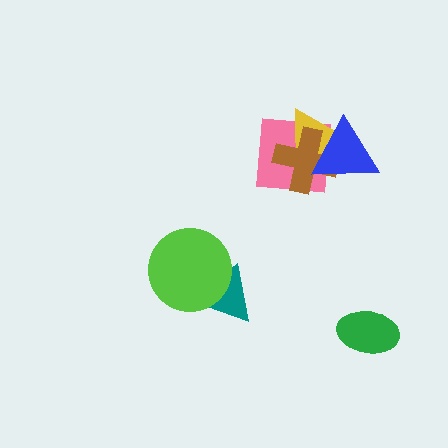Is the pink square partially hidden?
Yes, it is partially covered by another shape.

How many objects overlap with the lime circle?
1 object overlaps with the lime circle.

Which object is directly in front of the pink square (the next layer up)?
The yellow triangle is directly in front of the pink square.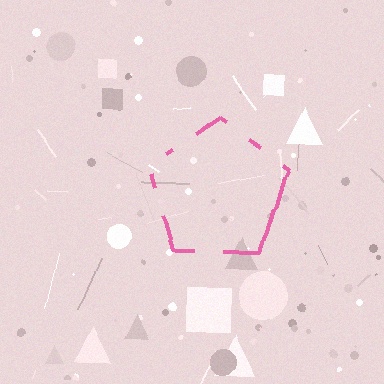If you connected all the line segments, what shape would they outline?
They would outline a pentagon.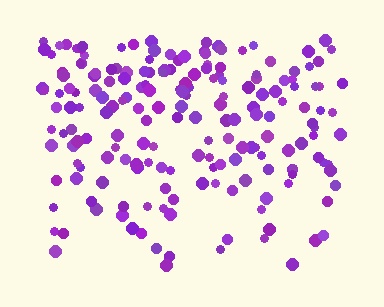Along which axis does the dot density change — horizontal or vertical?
Vertical.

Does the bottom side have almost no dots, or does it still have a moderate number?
Still a moderate number, just noticeably fewer than the top.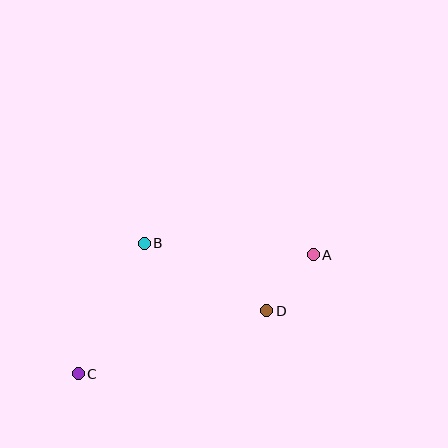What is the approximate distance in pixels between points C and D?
The distance between C and D is approximately 199 pixels.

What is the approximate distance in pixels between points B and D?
The distance between B and D is approximately 140 pixels.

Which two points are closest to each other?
Points A and D are closest to each other.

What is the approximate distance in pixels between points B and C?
The distance between B and C is approximately 146 pixels.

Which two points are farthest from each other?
Points A and C are farthest from each other.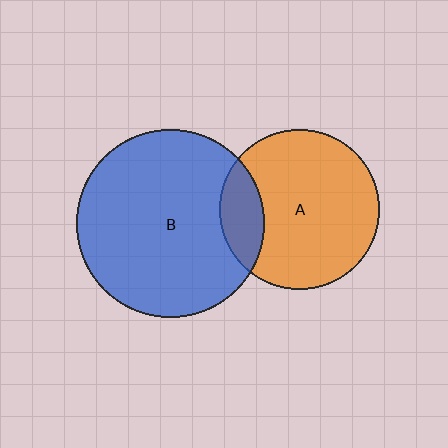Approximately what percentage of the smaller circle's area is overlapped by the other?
Approximately 15%.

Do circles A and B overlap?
Yes.